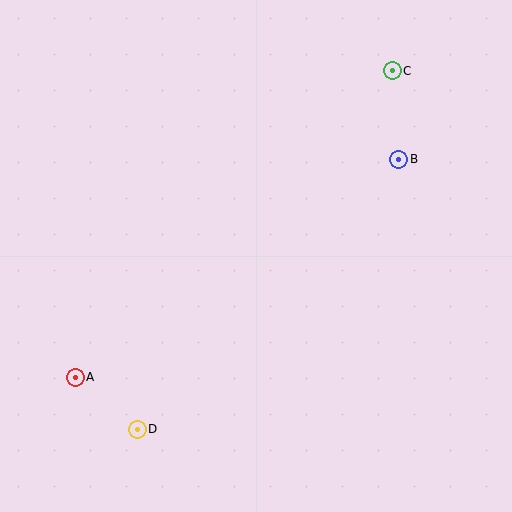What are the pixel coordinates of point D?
Point D is at (137, 430).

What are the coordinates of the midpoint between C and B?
The midpoint between C and B is at (396, 115).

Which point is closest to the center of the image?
Point B at (399, 159) is closest to the center.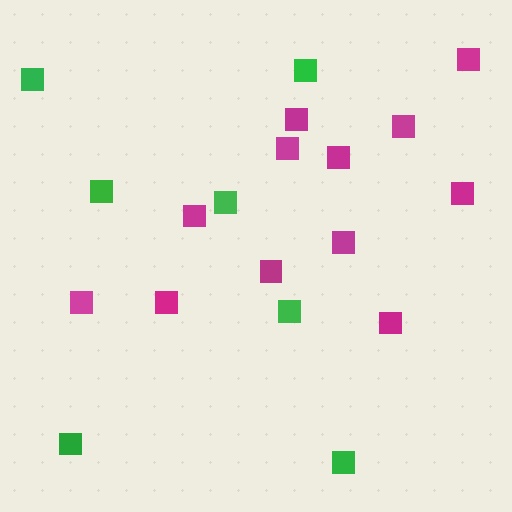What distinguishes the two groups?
There are 2 groups: one group of magenta squares (12) and one group of green squares (7).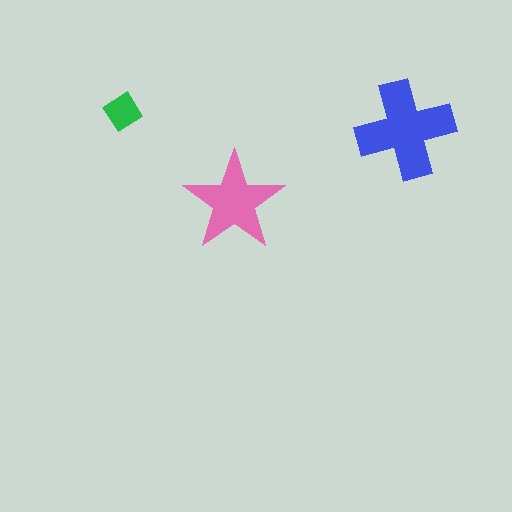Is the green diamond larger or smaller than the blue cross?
Smaller.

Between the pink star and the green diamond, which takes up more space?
The pink star.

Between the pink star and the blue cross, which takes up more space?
The blue cross.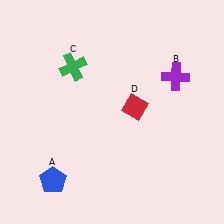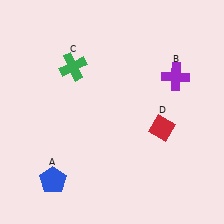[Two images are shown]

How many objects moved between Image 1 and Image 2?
1 object moved between the two images.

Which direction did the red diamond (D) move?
The red diamond (D) moved right.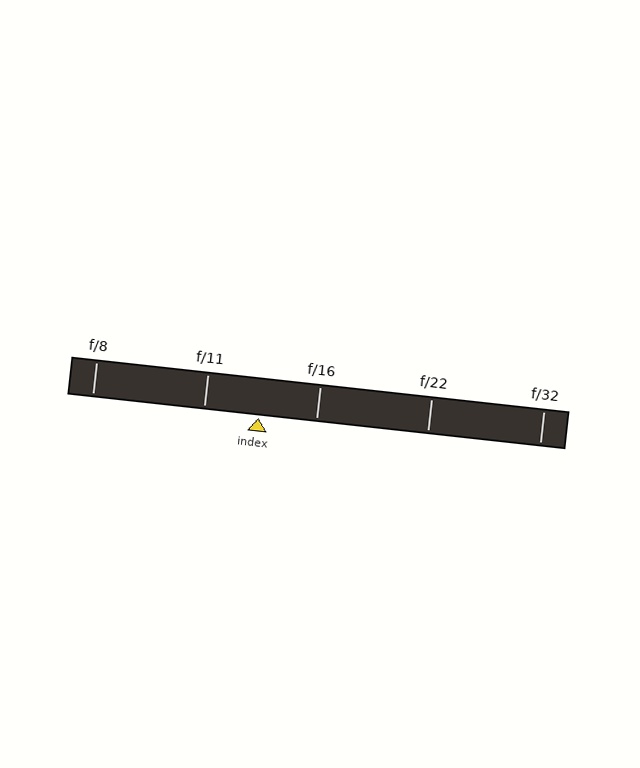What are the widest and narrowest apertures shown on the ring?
The widest aperture shown is f/8 and the narrowest is f/32.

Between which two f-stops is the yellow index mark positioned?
The index mark is between f/11 and f/16.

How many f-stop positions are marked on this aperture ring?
There are 5 f-stop positions marked.